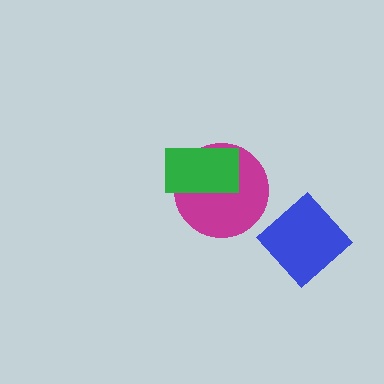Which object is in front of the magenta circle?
The green rectangle is in front of the magenta circle.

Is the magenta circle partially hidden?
Yes, it is partially covered by another shape.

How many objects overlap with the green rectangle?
1 object overlaps with the green rectangle.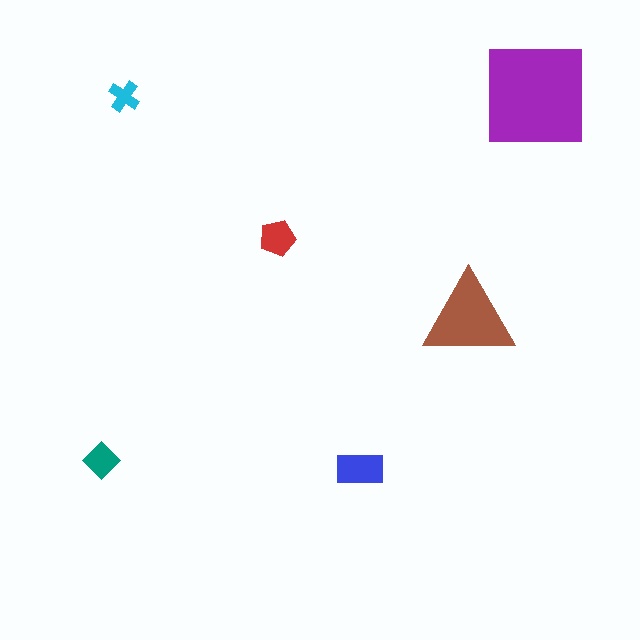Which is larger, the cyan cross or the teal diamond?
The teal diamond.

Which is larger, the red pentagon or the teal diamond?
The red pentagon.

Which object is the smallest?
The cyan cross.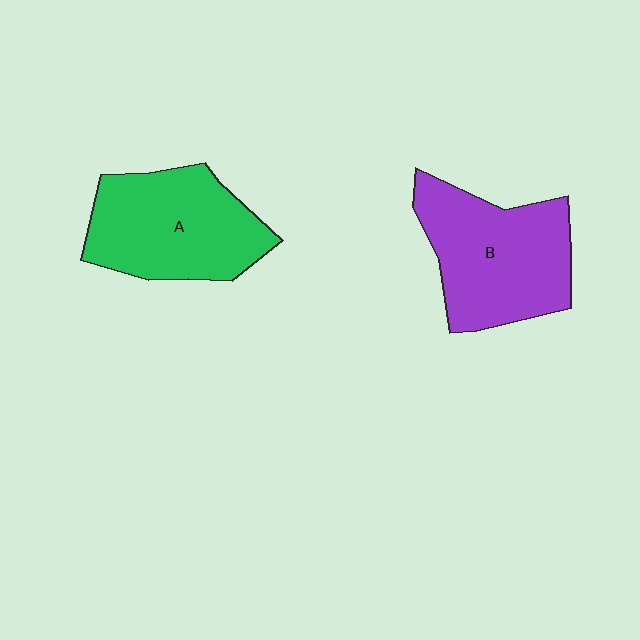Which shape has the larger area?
Shape B (purple).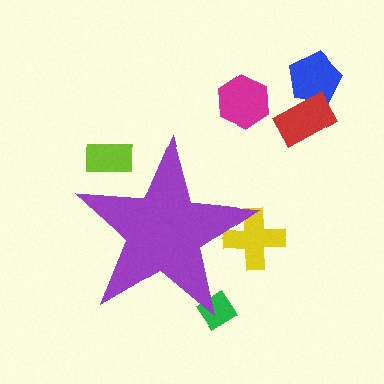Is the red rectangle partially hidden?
No, the red rectangle is fully visible.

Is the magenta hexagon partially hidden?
No, the magenta hexagon is fully visible.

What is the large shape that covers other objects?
A purple star.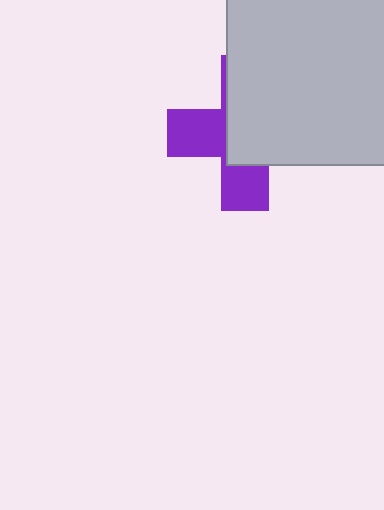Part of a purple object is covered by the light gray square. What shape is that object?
It is a cross.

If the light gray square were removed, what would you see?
You would see the complete purple cross.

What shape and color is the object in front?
The object in front is a light gray square.